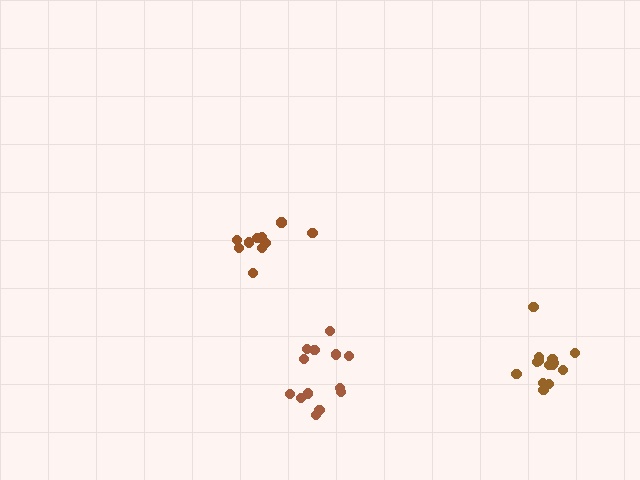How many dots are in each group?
Group 1: 14 dots, Group 2: 10 dots, Group 3: 13 dots (37 total).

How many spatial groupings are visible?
There are 3 spatial groupings.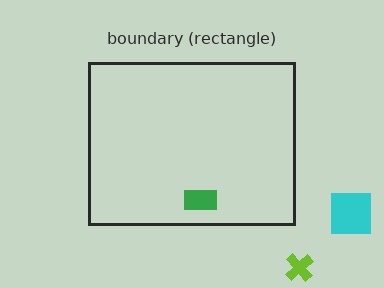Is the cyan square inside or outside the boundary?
Outside.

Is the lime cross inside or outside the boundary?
Outside.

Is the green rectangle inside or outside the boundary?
Inside.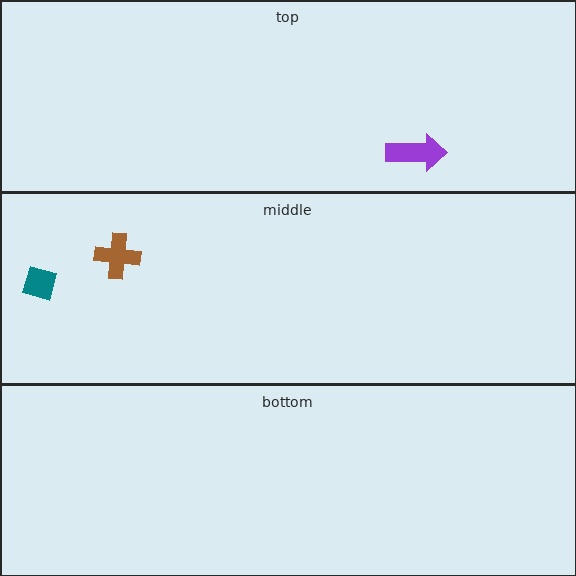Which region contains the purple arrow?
The top region.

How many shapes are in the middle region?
2.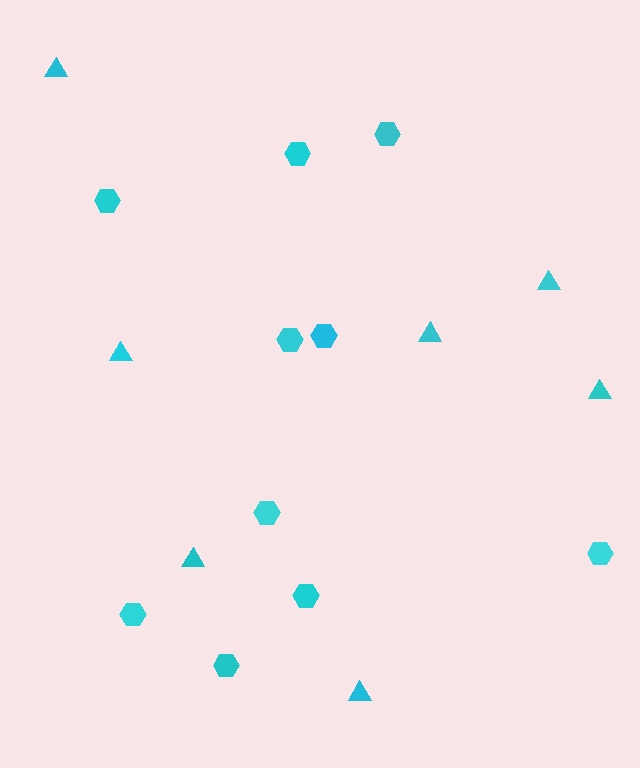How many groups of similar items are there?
There are 2 groups: one group of triangles (7) and one group of hexagons (10).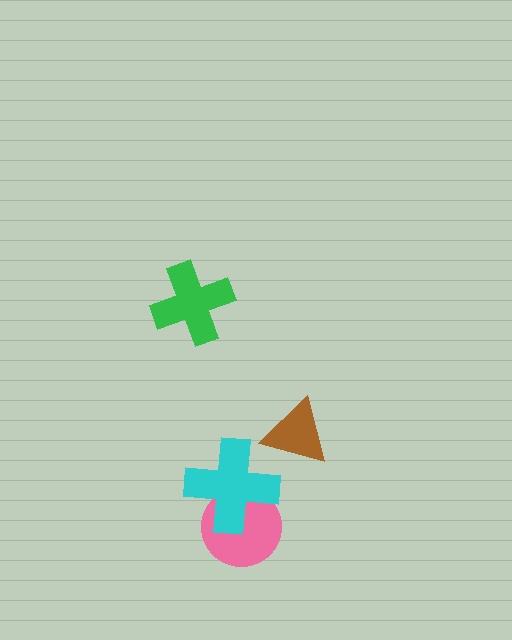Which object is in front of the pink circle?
The cyan cross is in front of the pink circle.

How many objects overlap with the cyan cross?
1 object overlaps with the cyan cross.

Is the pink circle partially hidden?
Yes, it is partially covered by another shape.